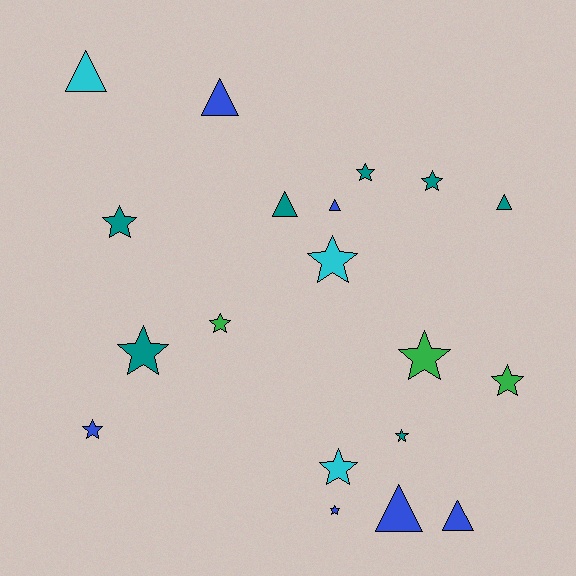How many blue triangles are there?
There are 4 blue triangles.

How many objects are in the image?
There are 19 objects.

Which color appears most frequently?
Teal, with 7 objects.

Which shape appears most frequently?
Star, with 12 objects.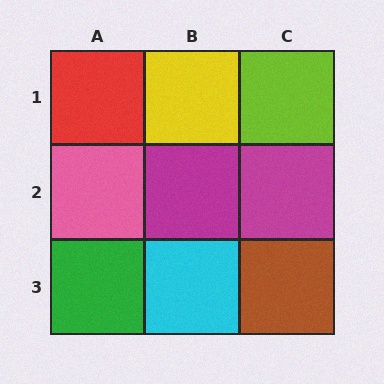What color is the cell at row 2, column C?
Magenta.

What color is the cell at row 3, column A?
Green.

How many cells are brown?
1 cell is brown.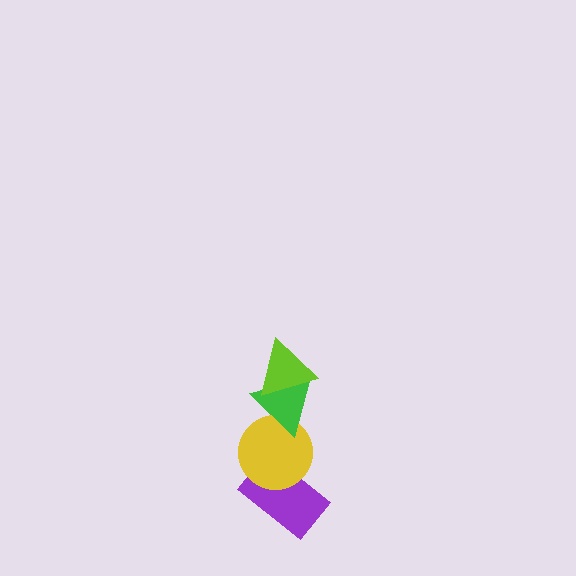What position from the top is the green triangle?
The green triangle is 2nd from the top.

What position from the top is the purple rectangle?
The purple rectangle is 4th from the top.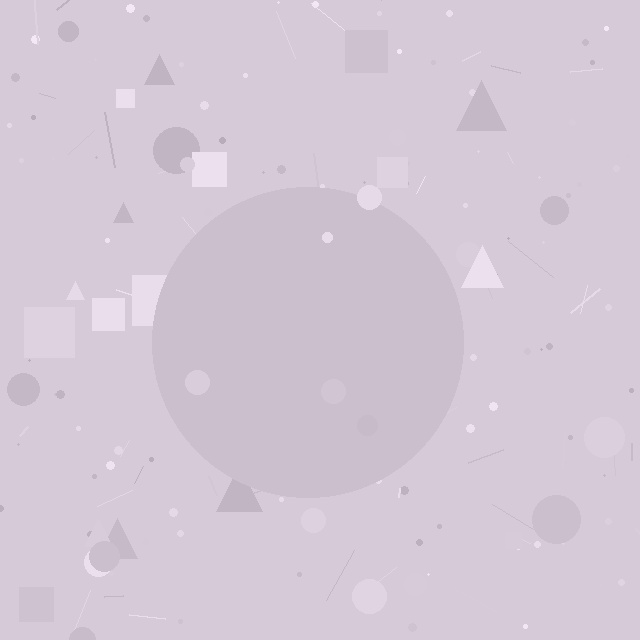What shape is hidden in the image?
A circle is hidden in the image.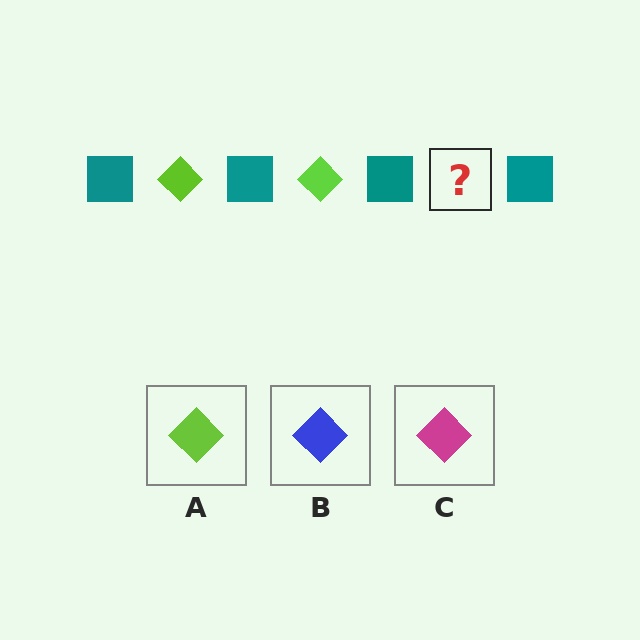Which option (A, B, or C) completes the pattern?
A.